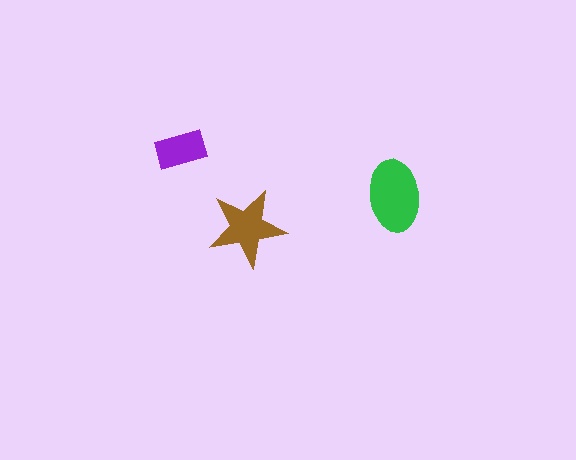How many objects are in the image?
There are 3 objects in the image.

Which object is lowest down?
The brown star is bottommost.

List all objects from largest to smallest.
The green ellipse, the brown star, the purple rectangle.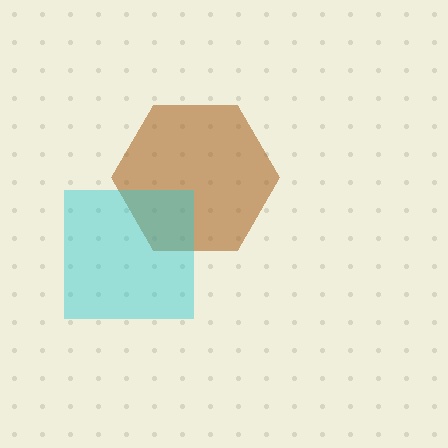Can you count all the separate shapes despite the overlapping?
Yes, there are 2 separate shapes.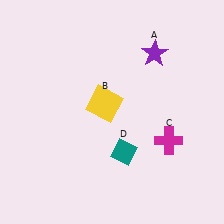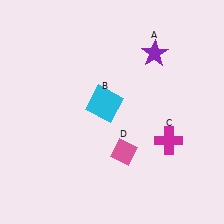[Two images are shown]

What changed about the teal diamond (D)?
In Image 1, D is teal. In Image 2, it changed to pink.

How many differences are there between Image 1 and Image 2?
There are 2 differences between the two images.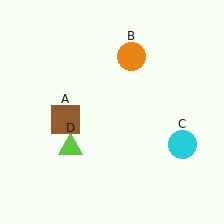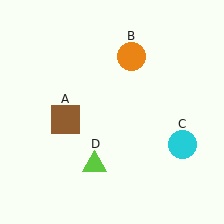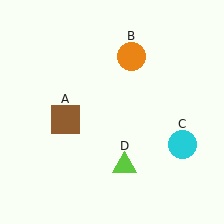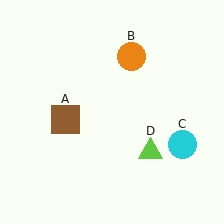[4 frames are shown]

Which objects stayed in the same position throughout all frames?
Brown square (object A) and orange circle (object B) and cyan circle (object C) remained stationary.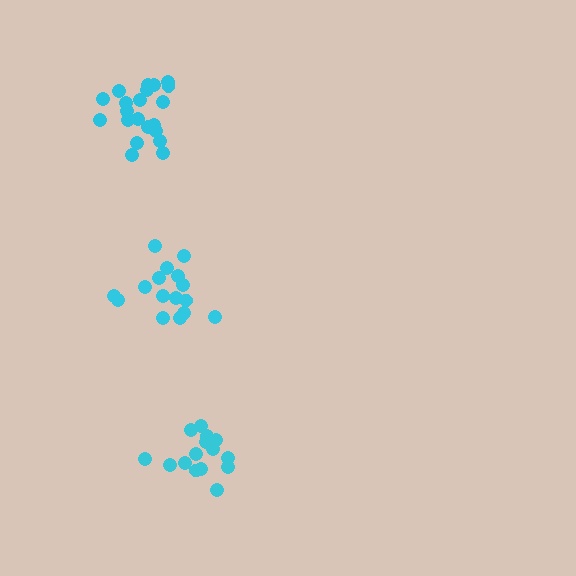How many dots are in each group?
Group 1: 21 dots, Group 2: 16 dots, Group 3: 16 dots (53 total).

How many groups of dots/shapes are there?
There are 3 groups.